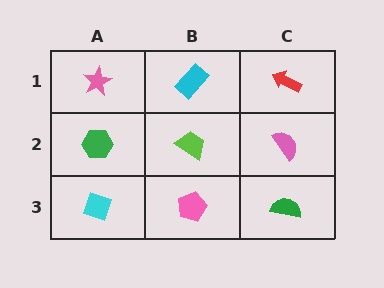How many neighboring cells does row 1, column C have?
2.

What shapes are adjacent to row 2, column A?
A pink star (row 1, column A), a cyan diamond (row 3, column A), a lime trapezoid (row 2, column B).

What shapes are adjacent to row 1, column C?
A pink semicircle (row 2, column C), a cyan rectangle (row 1, column B).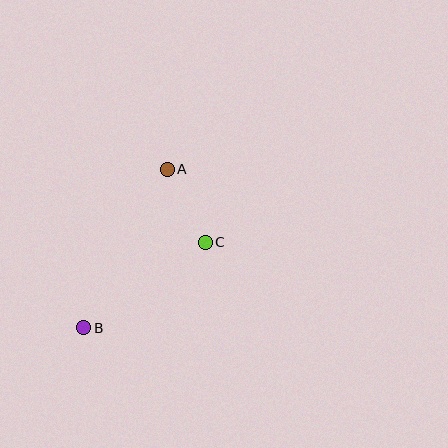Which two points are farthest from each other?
Points A and B are farthest from each other.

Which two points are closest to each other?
Points A and C are closest to each other.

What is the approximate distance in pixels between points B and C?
The distance between B and C is approximately 149 pixels.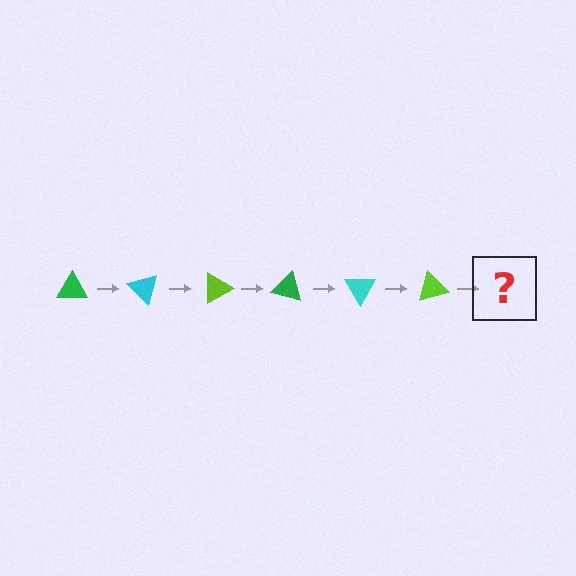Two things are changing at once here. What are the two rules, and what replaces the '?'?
The two rules are that it rotates 45 degrees each step and the color cycles through green, cyan, and lime. The '?' should be a green triangle, rotated 270 degrees from the start.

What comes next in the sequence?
The next element should be a green triangle, rotated 270 degrees from the start.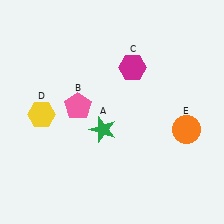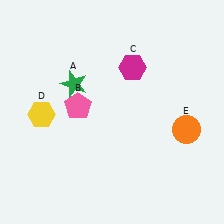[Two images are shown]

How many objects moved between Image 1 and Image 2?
1 object moved between the two images.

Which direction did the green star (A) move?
The green star (A) moved up.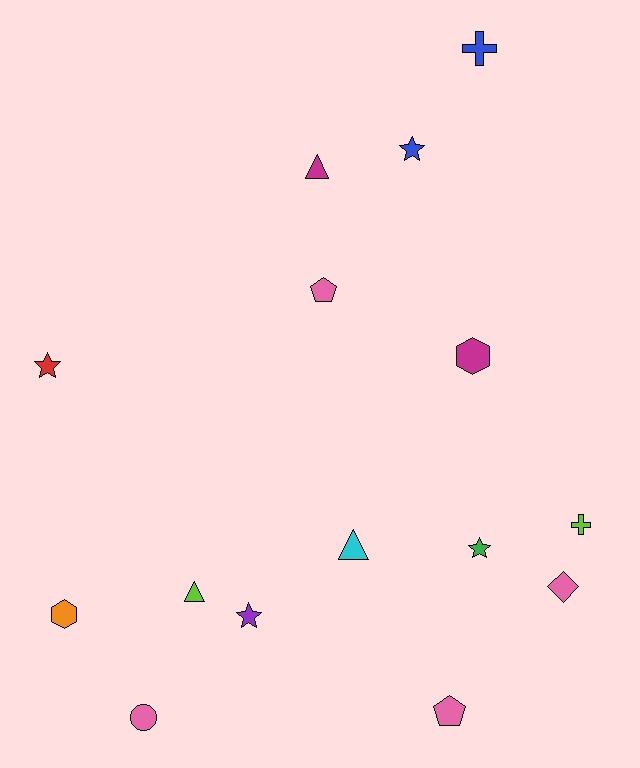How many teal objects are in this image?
There are no teal objects.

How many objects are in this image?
There are 15 objects.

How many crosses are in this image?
There are 2 crosses.